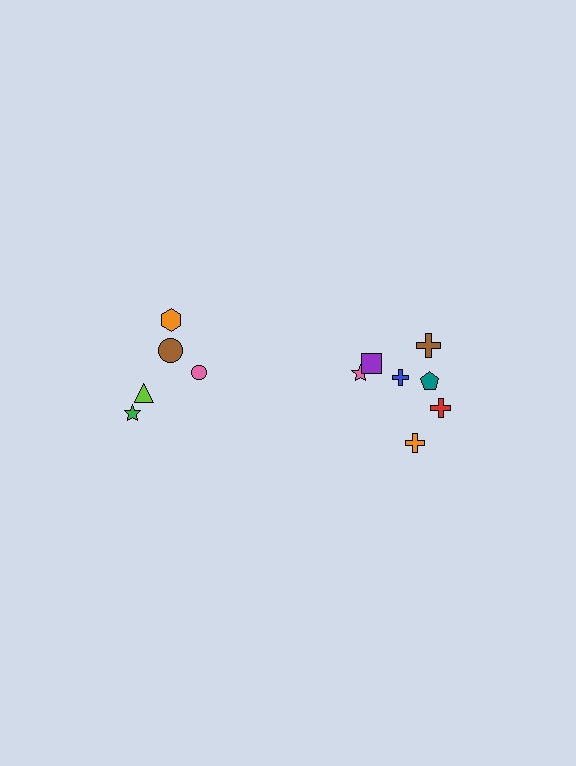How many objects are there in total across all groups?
There are 12 objects.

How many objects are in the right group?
There are 7 objects.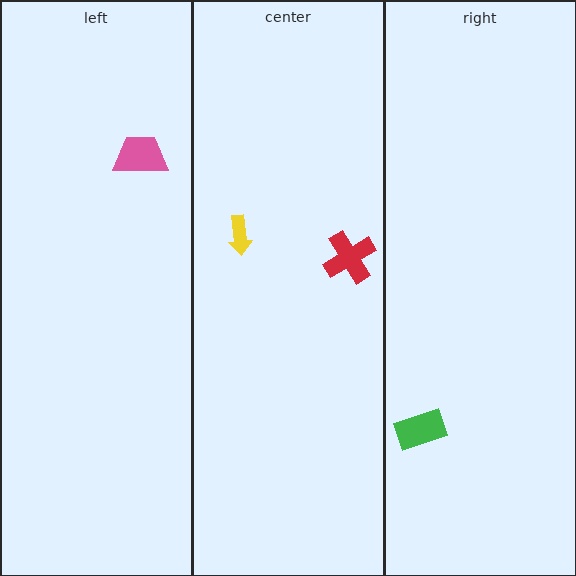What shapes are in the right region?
The green rectangle.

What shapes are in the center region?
The red cross, the yellow arrow.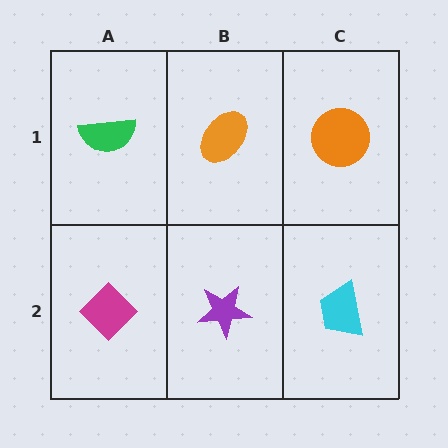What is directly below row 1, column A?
A magenta diamond.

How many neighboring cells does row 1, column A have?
2.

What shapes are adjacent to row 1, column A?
A magenta diamond (row 2, column A), an orange ellipse (row 1, column B).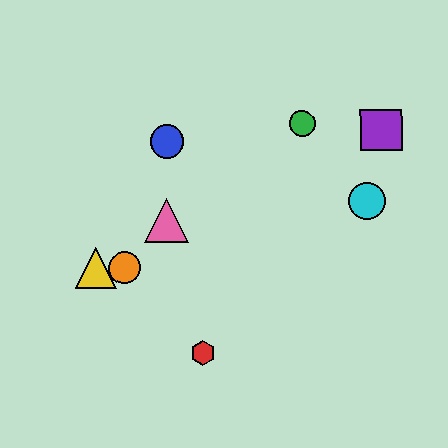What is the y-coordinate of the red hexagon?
The red hexagon is at y≈353.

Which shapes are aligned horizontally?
The yellow triangle, the orange circle are aligned horizontally.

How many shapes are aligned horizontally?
2 shapes (the yellow triangle, the orange circle) are aligned horizontally.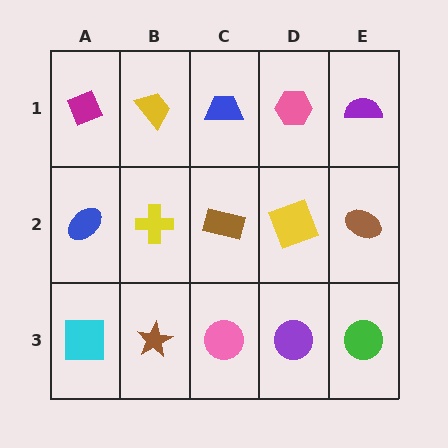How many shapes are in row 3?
5 shapes.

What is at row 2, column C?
A brown rectangle.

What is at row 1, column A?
A magenta diamond.